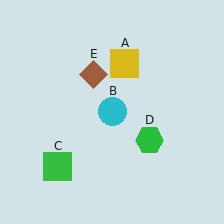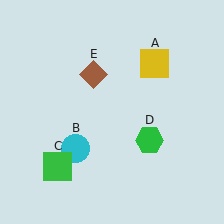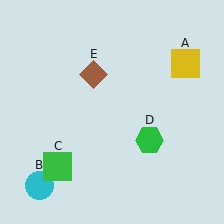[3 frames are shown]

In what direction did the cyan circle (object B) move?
The cyan circle (object B) moved down and to the left.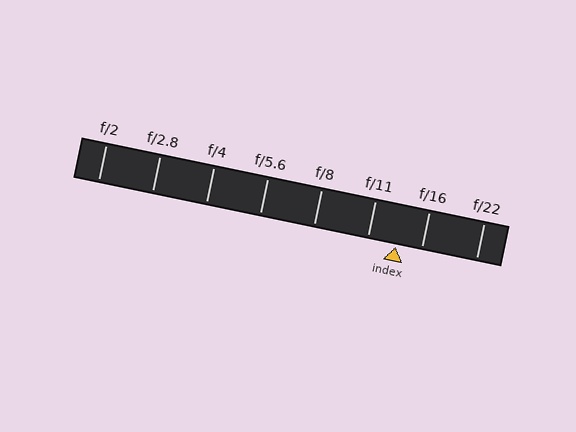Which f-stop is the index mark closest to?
The index mark is closest to f/16.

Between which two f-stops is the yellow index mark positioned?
The index mark is between f/11 and f/16.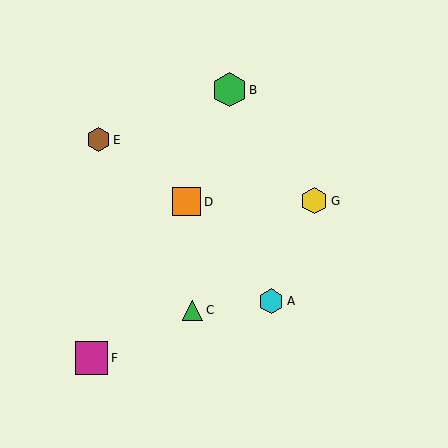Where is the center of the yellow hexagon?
The center of the yellow hexagon is at (314, 201).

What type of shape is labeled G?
Shape G is a yellow hexagon.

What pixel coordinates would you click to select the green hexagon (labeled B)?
Click at (229, 90) to select the green hexagon B.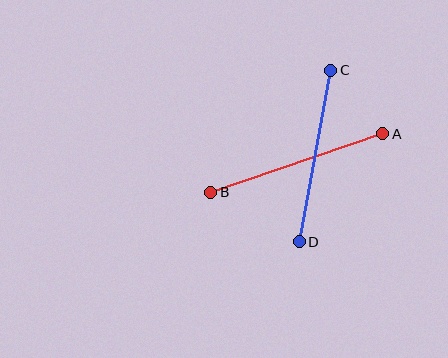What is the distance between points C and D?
The distance is approximately 175 pixels.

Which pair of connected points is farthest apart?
Points A and B are farthest apart.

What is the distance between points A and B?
The distance is approximately 182 pixels.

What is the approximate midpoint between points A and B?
The midpoint is at approximately (297, 163) pixels.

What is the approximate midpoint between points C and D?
The midpoint is at approximately (315, 156) pixels.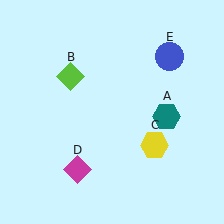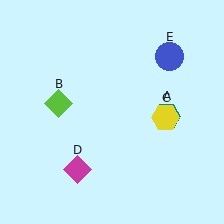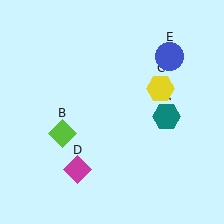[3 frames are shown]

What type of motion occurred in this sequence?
The lime diamond (object B), yellow hexagon (object C) rotated counterclockwise around the center of the scene.